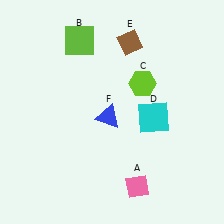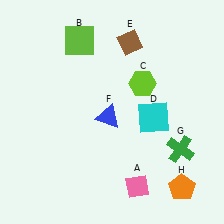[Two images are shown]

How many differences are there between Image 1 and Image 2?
There are 2 differences between the two images.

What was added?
A green cross (G), an orange pentagon (H) were added in Image 2.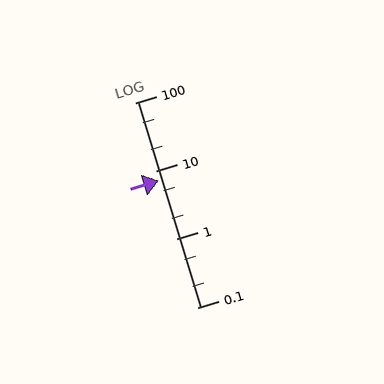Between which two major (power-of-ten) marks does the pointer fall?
The pointer is between 1 and 10.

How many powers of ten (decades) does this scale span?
The scale spans 3 decades, from 0.1 to 100.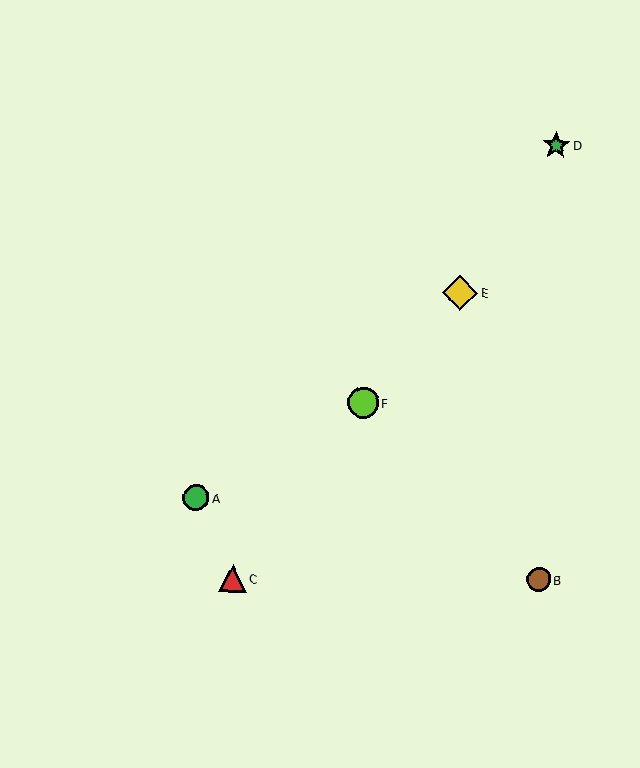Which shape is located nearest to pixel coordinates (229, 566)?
The red triangle (labeled C) at (233, 578) is nearest to that location.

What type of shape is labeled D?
Shape D is a green star.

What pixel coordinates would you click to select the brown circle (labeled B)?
Click at (539, 580) to select the brown circle B.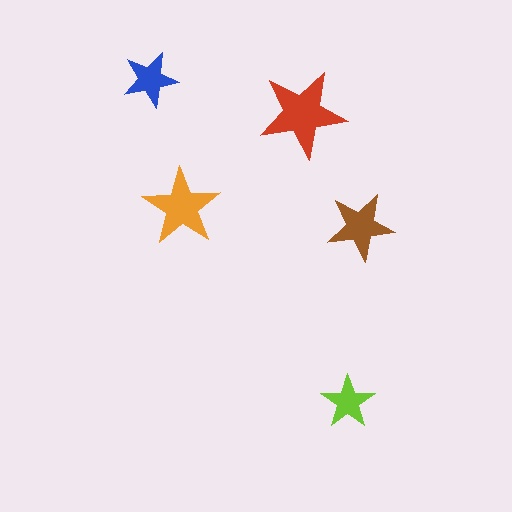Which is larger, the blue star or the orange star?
The orange one.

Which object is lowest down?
The lime star is bottommost.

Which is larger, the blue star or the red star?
The red one.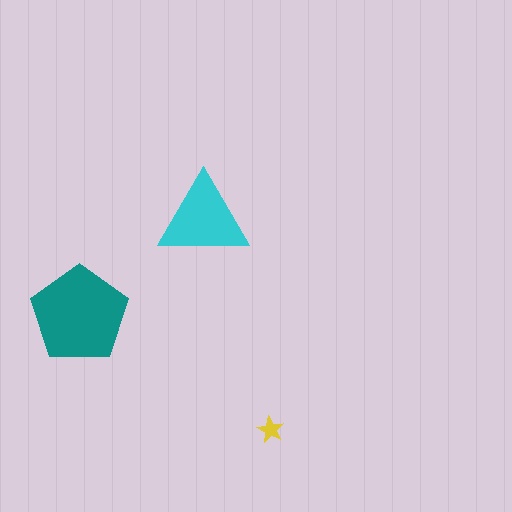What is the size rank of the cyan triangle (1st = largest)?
2nd.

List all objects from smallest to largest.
The yellow star, the cyan triangle, the teal pentagon.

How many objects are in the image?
There are 3 objects in the image.